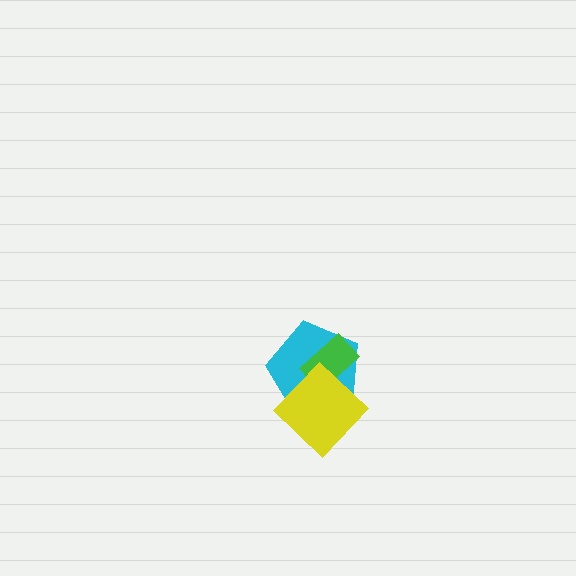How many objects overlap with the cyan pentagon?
2 objects overlap with the cyan pentagon.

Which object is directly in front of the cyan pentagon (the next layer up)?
The green rectangle is directly in front of the cyan pentagon.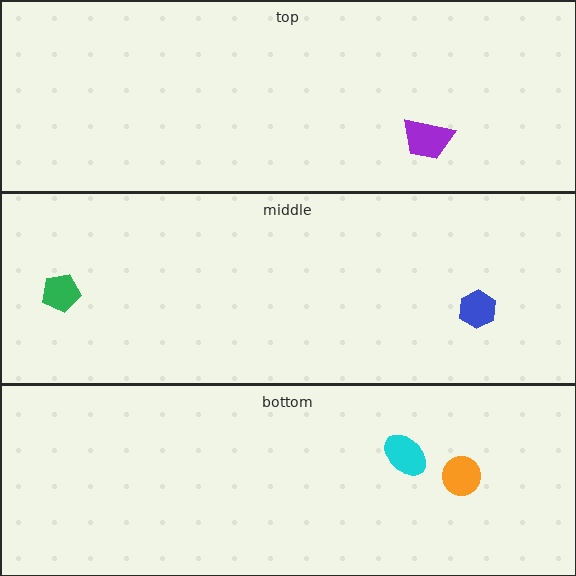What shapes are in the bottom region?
The cyan ellipse, the orange circle.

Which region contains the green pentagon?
The middle region.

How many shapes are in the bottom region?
2.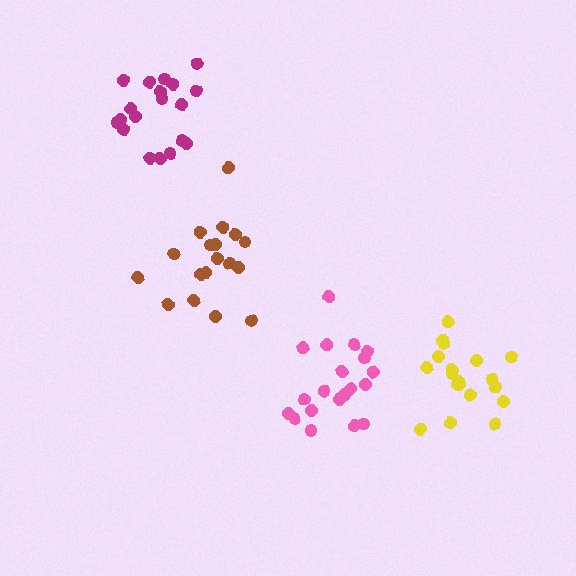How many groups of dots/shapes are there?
There are 4 groups.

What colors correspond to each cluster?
The clusters are colored: pink, brown, yellow, magenta.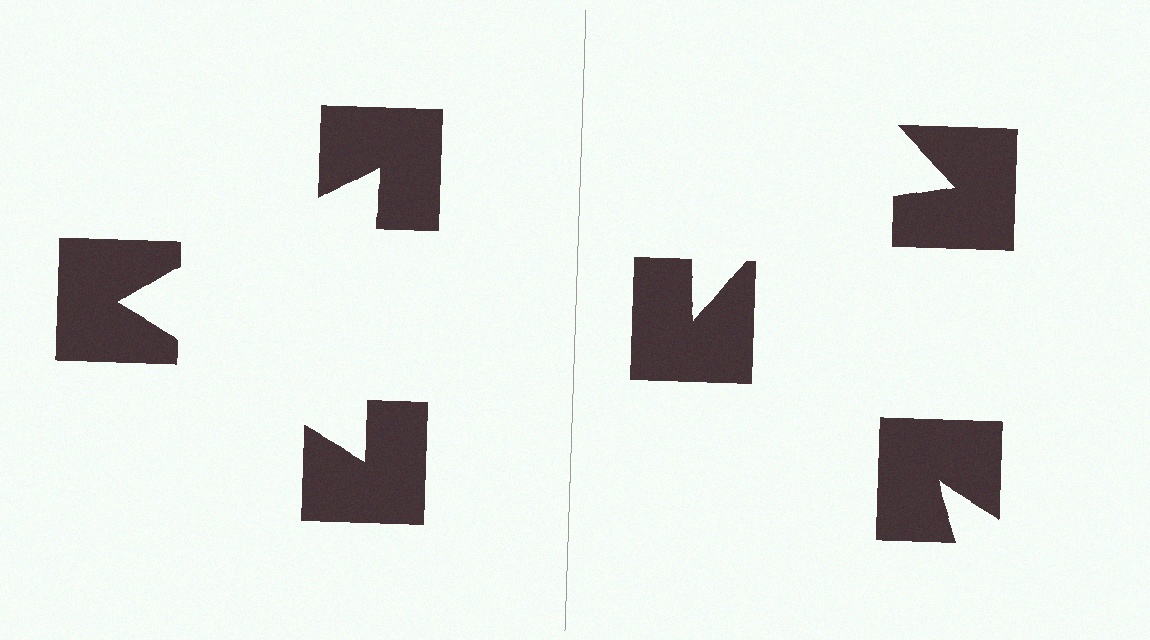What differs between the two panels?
The notched squares are positioned identically on both sides; only the wedge orientations differ. On the left they align to a triangle; on the right they are misaligned.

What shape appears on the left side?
An illusory triangle.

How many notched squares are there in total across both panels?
6 — 3 on each side.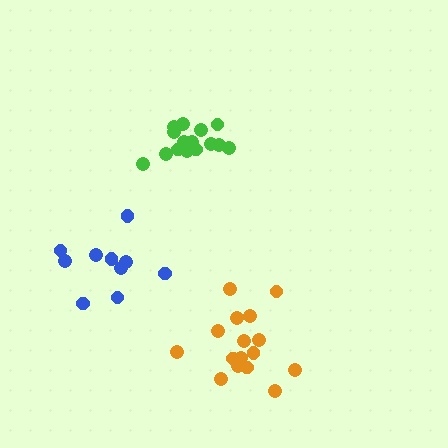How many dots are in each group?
Group 1: 16 dots, Group 2: 10 dots, Group 3: 15 dots (41 total).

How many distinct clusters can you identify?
There are 3 distinct clusters.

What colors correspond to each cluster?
The clusters are colored: orange, blue, green.